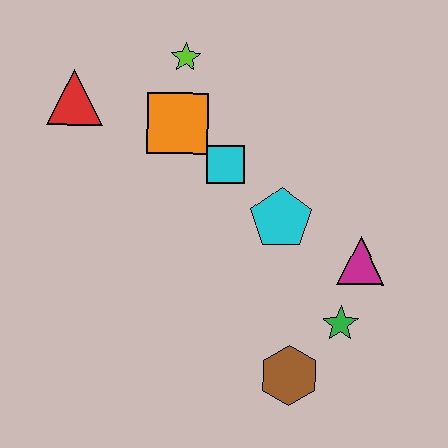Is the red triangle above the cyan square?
Yes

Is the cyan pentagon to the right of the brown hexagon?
No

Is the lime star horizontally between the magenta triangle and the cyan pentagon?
No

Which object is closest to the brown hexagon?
The green star is closest to the brown hexagon.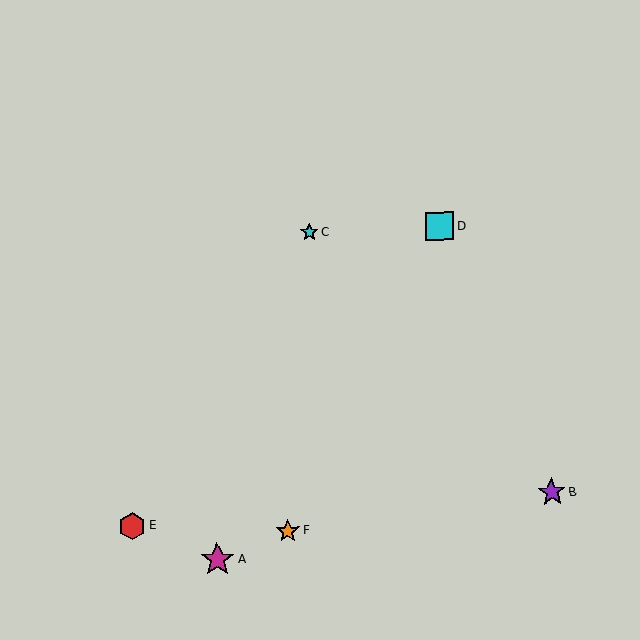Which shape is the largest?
The magenta star (labeled A) is the largest.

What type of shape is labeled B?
Shape B is a purple star.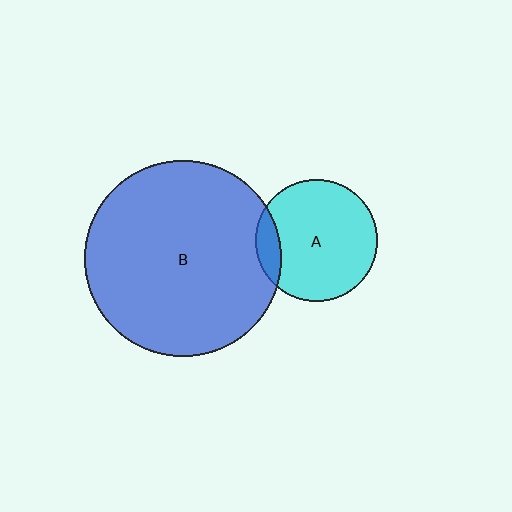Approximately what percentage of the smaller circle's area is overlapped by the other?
Approximately 10%.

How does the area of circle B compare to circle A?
Approximately 2.6 times.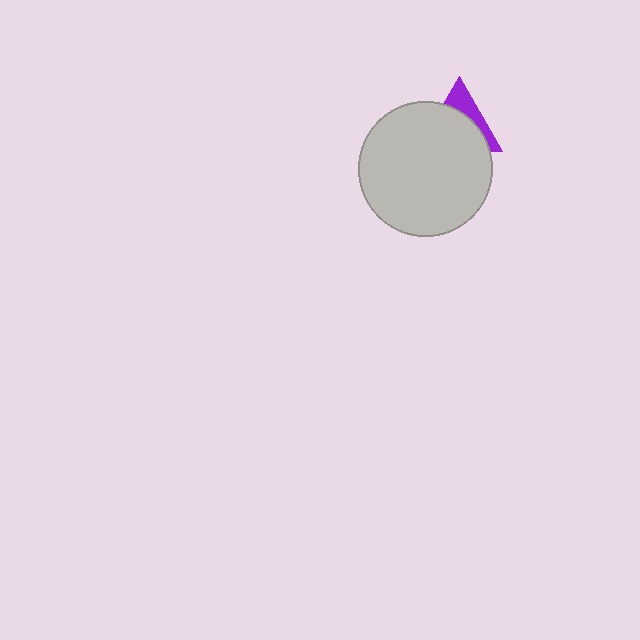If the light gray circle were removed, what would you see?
You would see the complete purple triangle.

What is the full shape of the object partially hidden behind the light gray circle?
The partially hidden object is a purple triangle.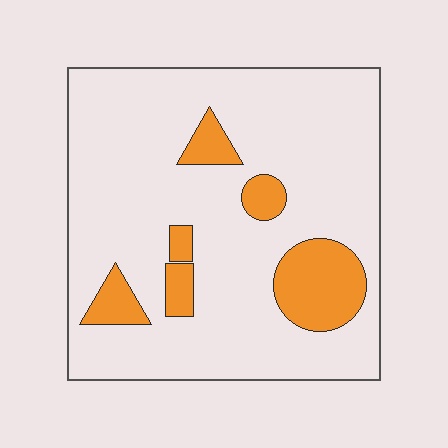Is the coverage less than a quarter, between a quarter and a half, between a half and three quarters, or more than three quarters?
Less than a quarter.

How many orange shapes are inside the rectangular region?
6.